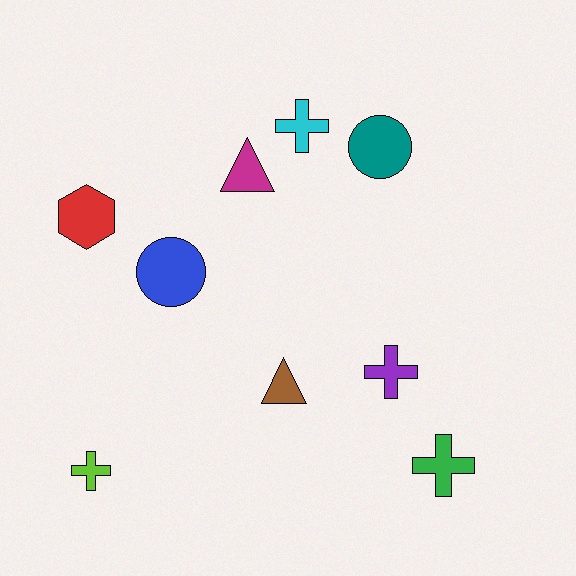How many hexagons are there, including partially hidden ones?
There is 1 hexagon.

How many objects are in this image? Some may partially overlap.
There are 9 objects.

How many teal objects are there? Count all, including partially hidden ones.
There is 1 teal object.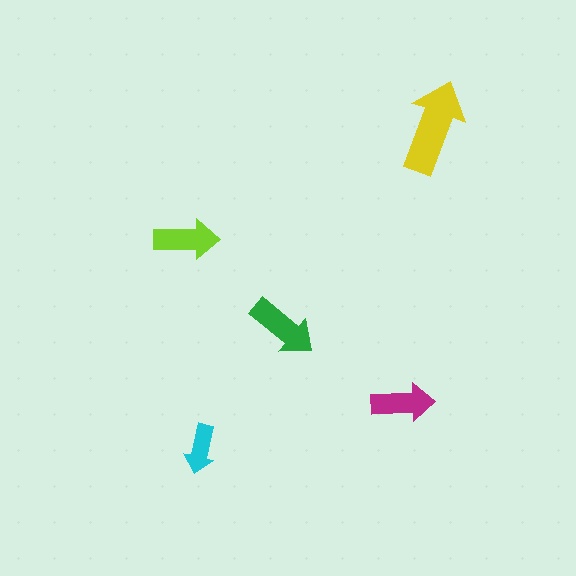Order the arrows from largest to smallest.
the yellow one, the green one, the lime one, the magenta one, the cyan one.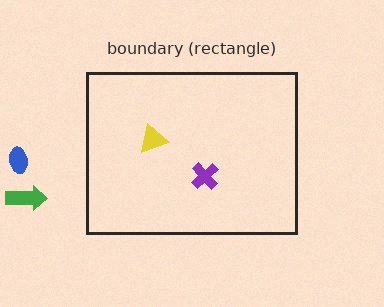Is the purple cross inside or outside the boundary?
Inside.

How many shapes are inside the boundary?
2 inside, 2 outside.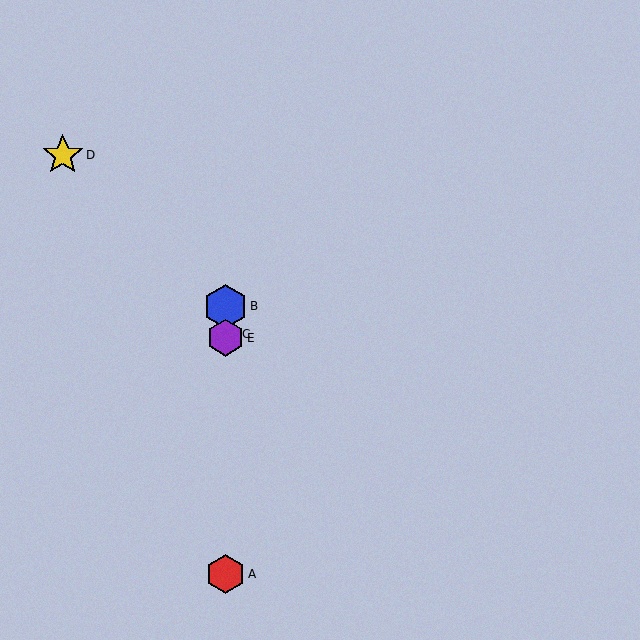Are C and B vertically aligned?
Yes, both are at x≈225.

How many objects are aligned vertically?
4 objects (A, B, C, E) are aligned vertically.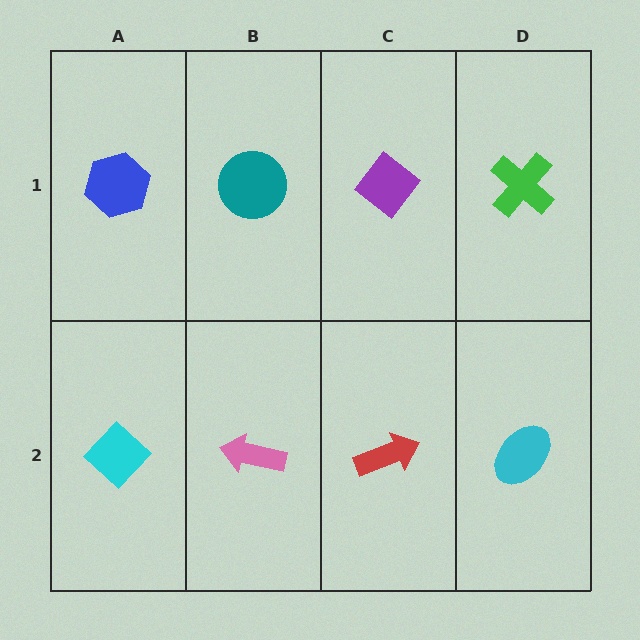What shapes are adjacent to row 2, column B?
A teal circle (row 1, column B), a cyan diamond (row 2, column A), a red arrow (row 2, column C).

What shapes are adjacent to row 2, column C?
A purple diamond (row 1, column C), a pink arrow (row 2, column B), a cyan ellipse (row 2, column D).